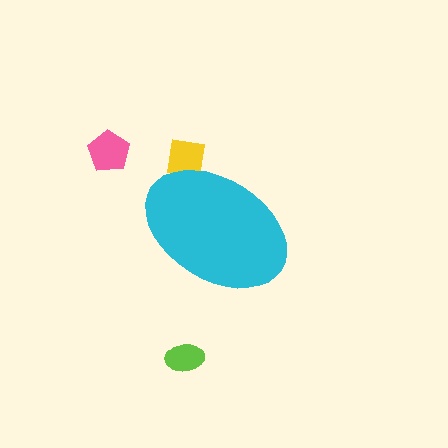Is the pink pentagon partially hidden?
No, the pink pentagon is fully visible.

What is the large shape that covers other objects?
A cyan ellipse.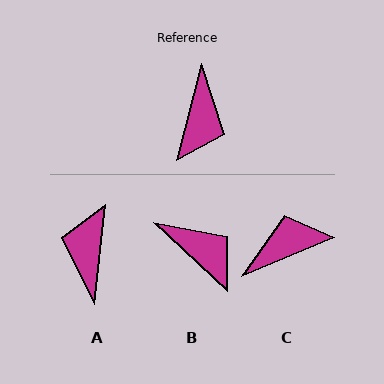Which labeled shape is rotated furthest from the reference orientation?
A, about 172 degrees away.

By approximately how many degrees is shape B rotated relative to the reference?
Approximately 61 degrees counter-clockwise.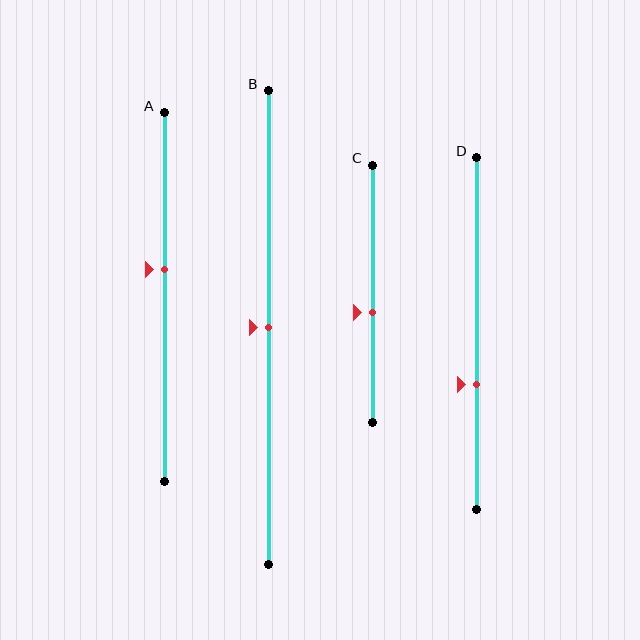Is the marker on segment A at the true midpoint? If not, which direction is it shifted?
No, the marker on segment A is shifted upward by about 7% of the segment length.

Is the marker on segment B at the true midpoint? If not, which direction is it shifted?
Yes, the marker on segment B is at the true midpoint.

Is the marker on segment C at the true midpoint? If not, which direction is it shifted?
No, the marker on segment C is shifted downward by about 7% of the segment length.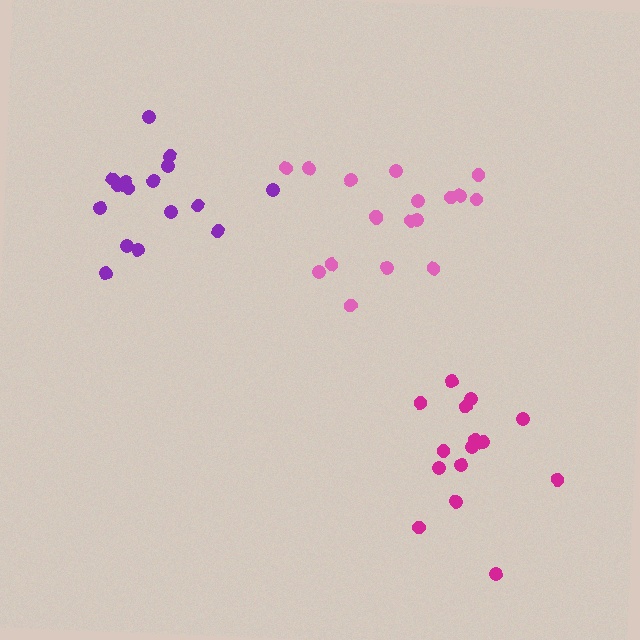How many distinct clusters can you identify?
There are 3 distinct clusters.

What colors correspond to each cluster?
The clusters are colored: magenta, purple, pink.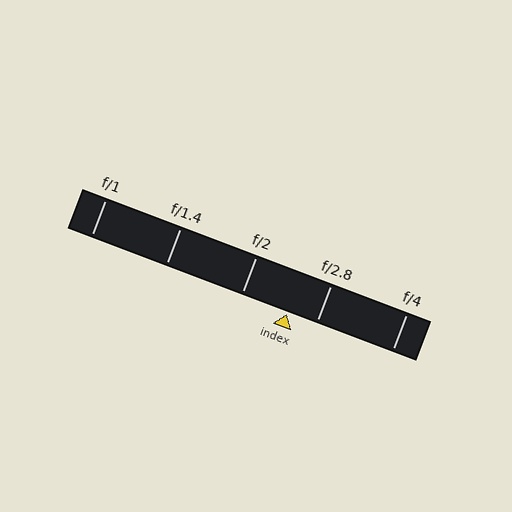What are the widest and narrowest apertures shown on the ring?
The widest aperture shown is f/1 and the narrowest is f/4.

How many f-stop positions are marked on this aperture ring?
There are 5 f-stop positions marked.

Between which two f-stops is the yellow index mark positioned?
The index mark is between f/2 and f/2.8.